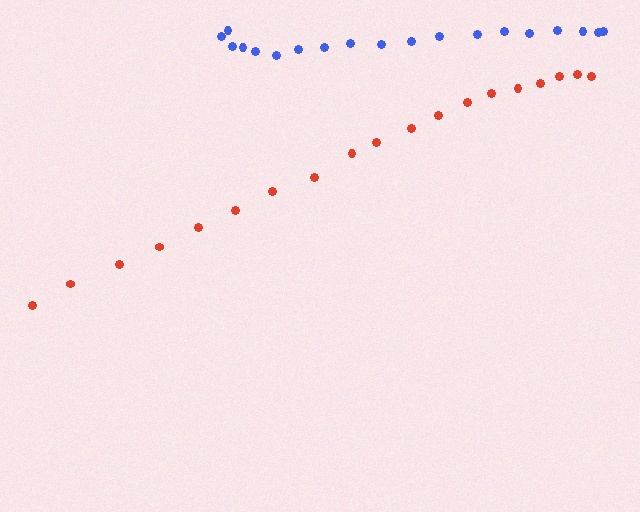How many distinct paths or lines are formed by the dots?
There are 2 distinct paths.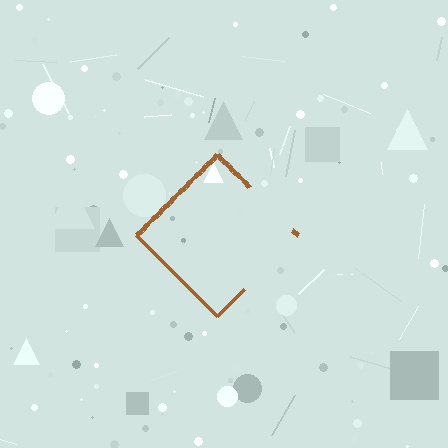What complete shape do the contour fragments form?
The contour fragments form a diamond.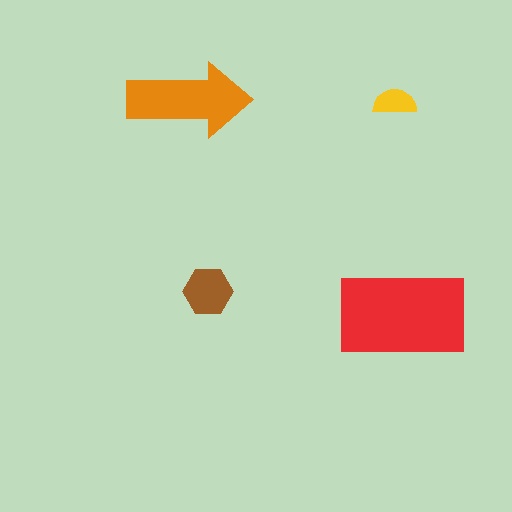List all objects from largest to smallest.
The red rectangle, the orange arrow, the brown hexagon, the yellow semicircle.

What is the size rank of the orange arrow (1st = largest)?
2nd.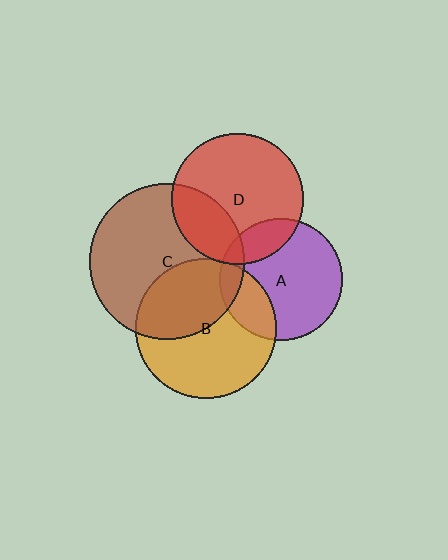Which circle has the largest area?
Circle C (brown).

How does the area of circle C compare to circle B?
Approximately 1.2 times.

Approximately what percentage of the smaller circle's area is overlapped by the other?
Approximately 10%.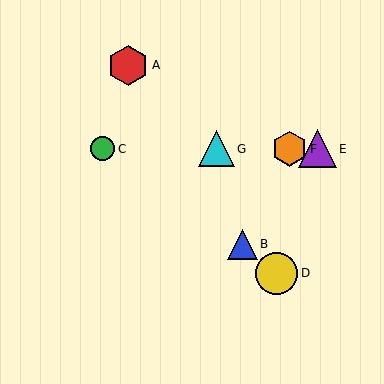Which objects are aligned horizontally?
Objects C, E, F, G are aligned horizontally.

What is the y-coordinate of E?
Object E is at y≈149.